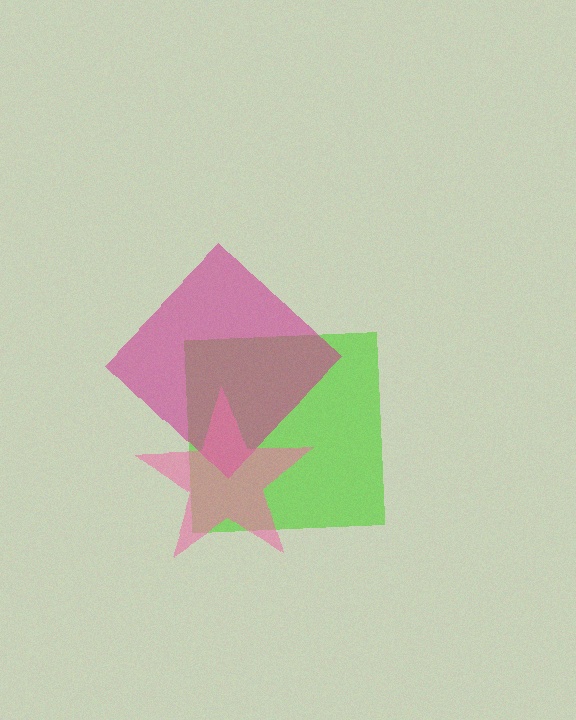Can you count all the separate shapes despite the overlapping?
Yes, there are 3 separate shapes.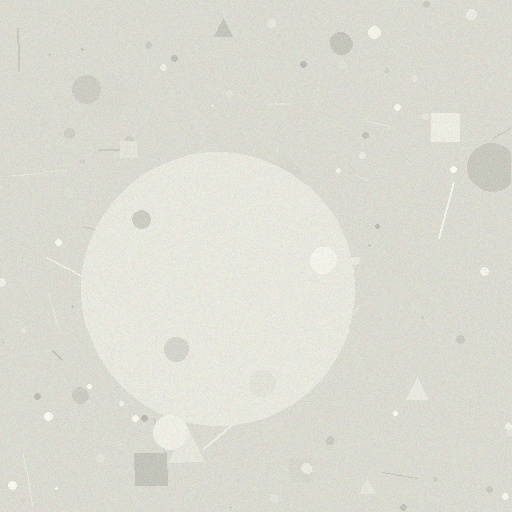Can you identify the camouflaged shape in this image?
The camouflaged shape is a circle.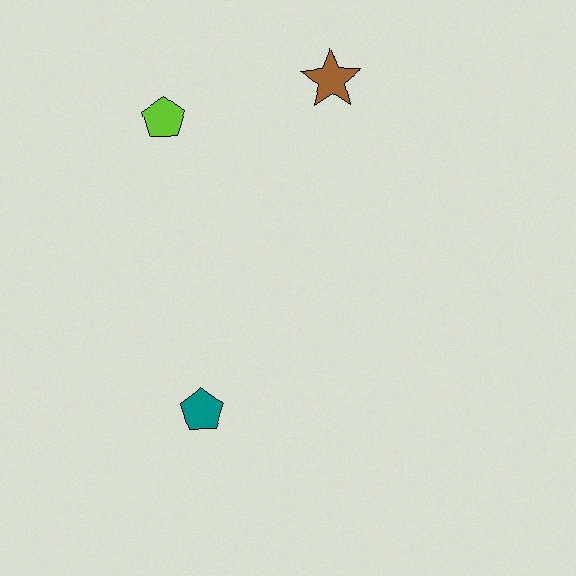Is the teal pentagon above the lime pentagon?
No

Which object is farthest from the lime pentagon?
The teal pentagon is farthest from the lime pentagon.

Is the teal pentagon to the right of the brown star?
No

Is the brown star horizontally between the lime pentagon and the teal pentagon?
No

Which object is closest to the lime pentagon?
The brown star is closest to the lime pentagon.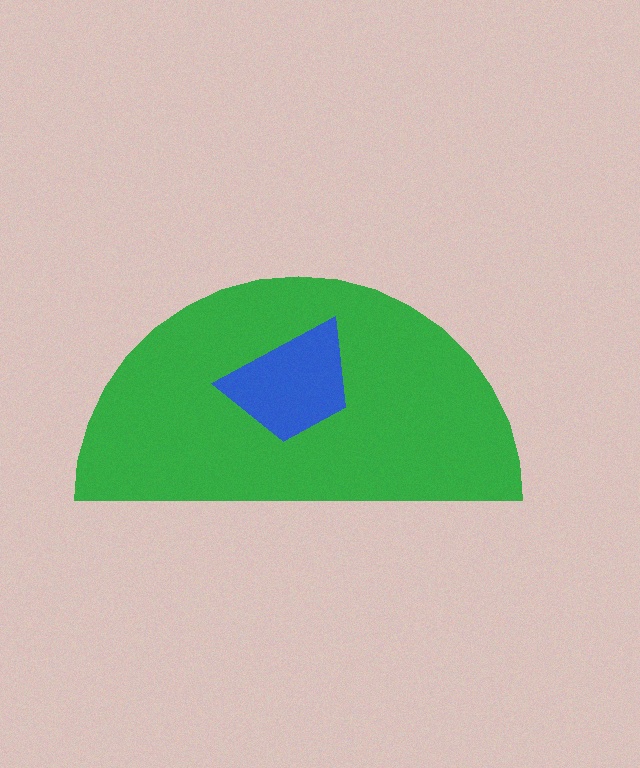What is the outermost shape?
The green semicircle.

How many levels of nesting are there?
2.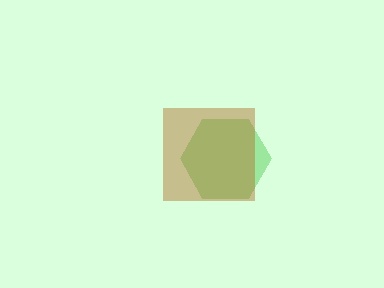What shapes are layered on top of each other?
The layered shapes are: a green hexagon, a brown square.